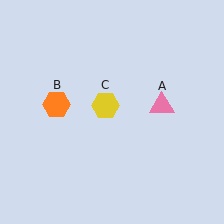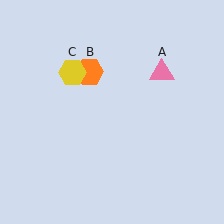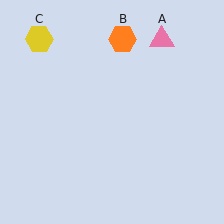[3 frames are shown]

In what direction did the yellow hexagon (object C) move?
The yellow hexagon (object C) moved up and to the left.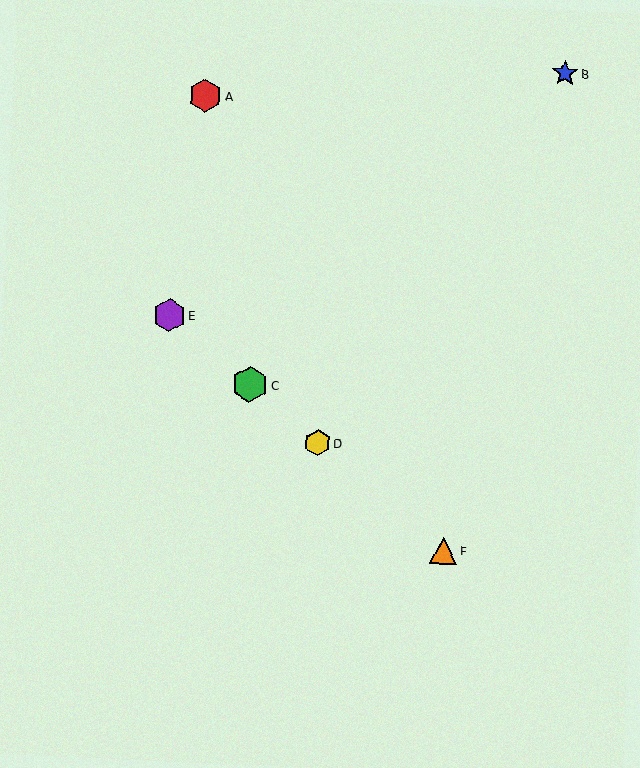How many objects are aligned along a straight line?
4 objects (C, D, E, F) are aligned along a straight line.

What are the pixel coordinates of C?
Object C is at (250, 384).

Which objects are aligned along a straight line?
Objects C, D, E, F are aligned along a straight line.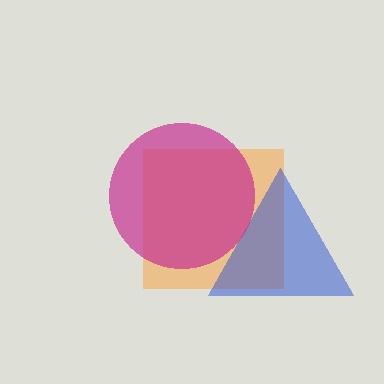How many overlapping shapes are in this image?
There are 3 overlapping shapes in the image.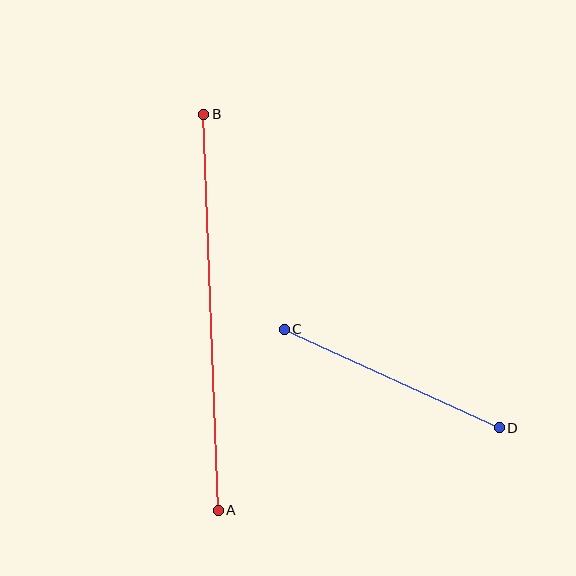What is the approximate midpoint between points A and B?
The midpoint is at approximately (211, 312) pixels.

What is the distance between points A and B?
The distance is approximately 396 pixels.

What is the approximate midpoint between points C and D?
The midpoint is at approximately (392, 379) pixels.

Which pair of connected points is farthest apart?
Points A and B are farthest apart.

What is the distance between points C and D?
The distance is approximately 236 pixels.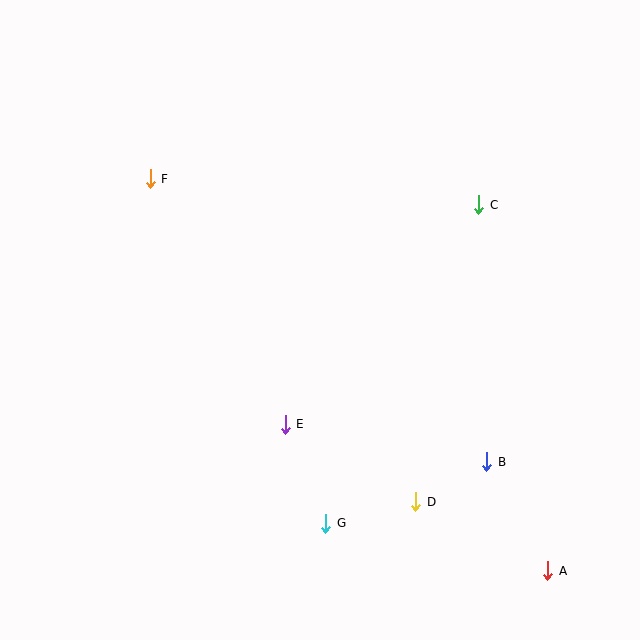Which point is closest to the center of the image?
Point E at (285, 424) is closest to the center.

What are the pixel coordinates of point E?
Point E is at (285, 424).